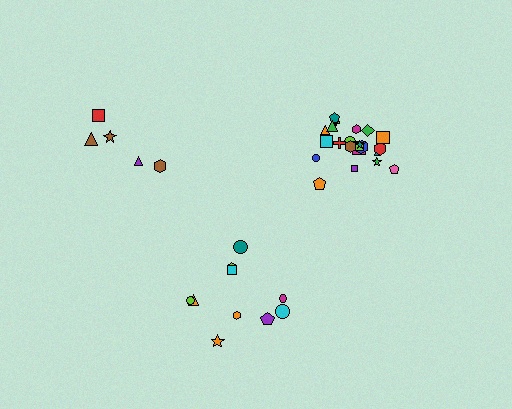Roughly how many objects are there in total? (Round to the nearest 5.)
Roughly 35 objects in total.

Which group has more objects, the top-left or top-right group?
The top-right group.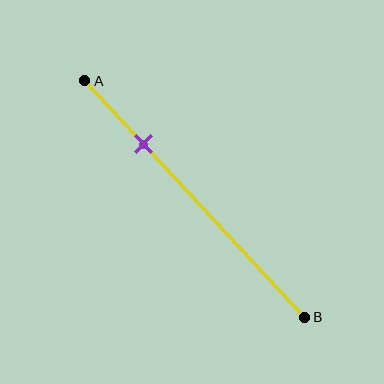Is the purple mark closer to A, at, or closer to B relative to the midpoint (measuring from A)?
The purple mark is closer to point A than the midpoint of segment AB.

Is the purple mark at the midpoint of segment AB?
No, the mark is at about 25% from A, not at the 50% midpoint.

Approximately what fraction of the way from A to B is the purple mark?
The purple mark is approximately 25% of the way from A to B.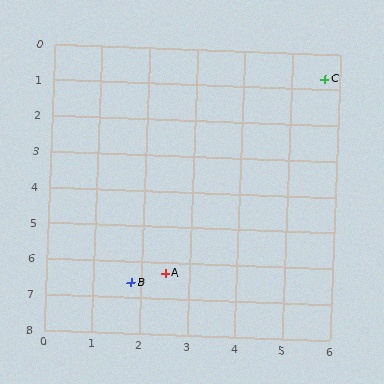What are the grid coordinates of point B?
Point B is at approximately (1.8, 6.6).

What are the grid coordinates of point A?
Point A is at approximately (2.5, 6.3).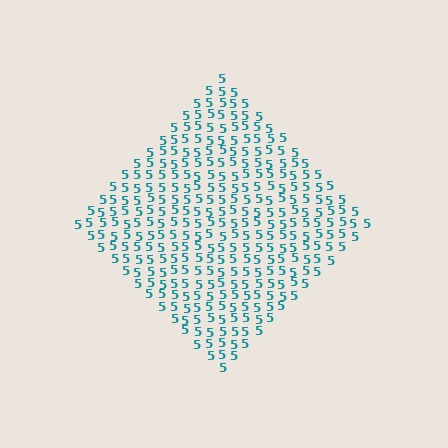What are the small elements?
The small elements are digit 5's.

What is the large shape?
The large shape is a diamond.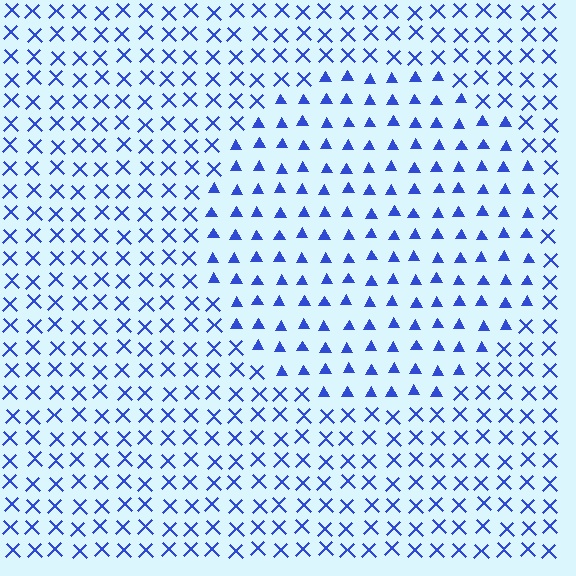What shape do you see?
I see a circle.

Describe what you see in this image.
The image is filled with small blue elements arranged in a uniform grid. A circle-shaped region contains triangles, while the surrounding area contains X marks. The boundary is defined purely by the change in element shape.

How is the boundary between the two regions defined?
The boundary is defined by a change in element shape: triangles inside vs. X marks outside. All elements share the same color and spacing.